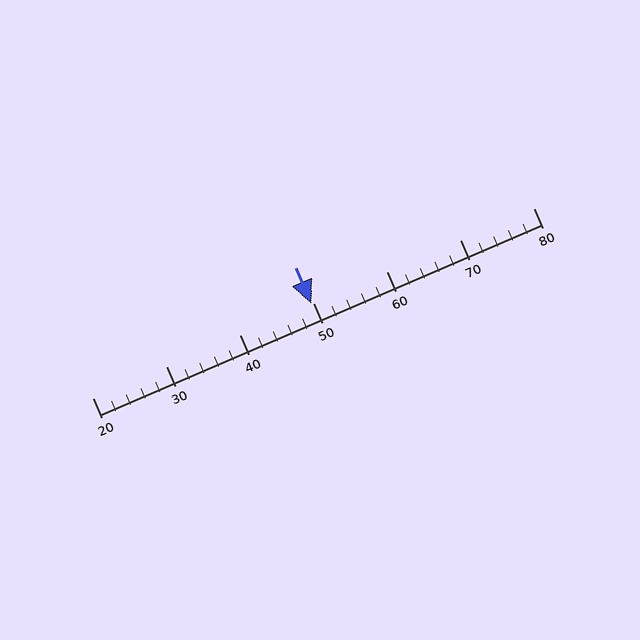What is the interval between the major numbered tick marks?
The major tick marks are spaced 10 units apart.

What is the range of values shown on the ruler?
The ruler shows values from 20 to 80.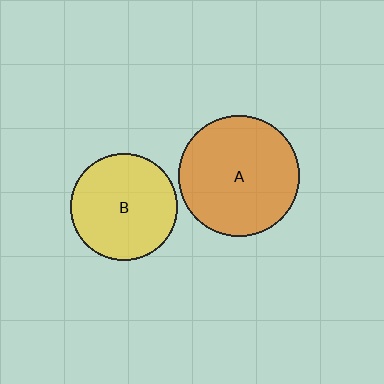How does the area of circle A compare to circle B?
Approximately 1.3 times.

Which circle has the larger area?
Circle A (orange).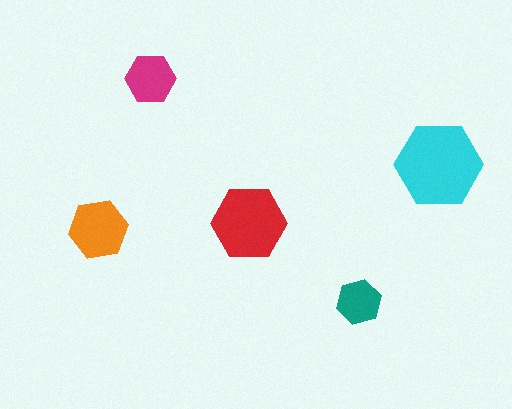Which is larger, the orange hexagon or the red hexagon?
The red one.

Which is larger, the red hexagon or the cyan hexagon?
The cyan one.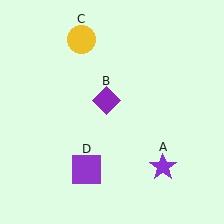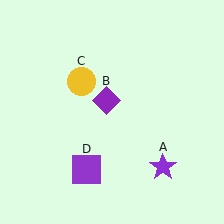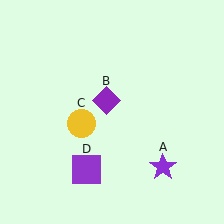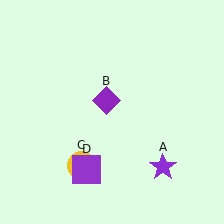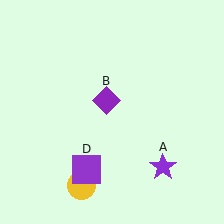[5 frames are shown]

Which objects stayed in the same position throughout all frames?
Purple star (object A) and purple diamond (object B) and purple square (object D) remained stationary.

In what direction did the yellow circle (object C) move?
The yellow circle (object C) moved down.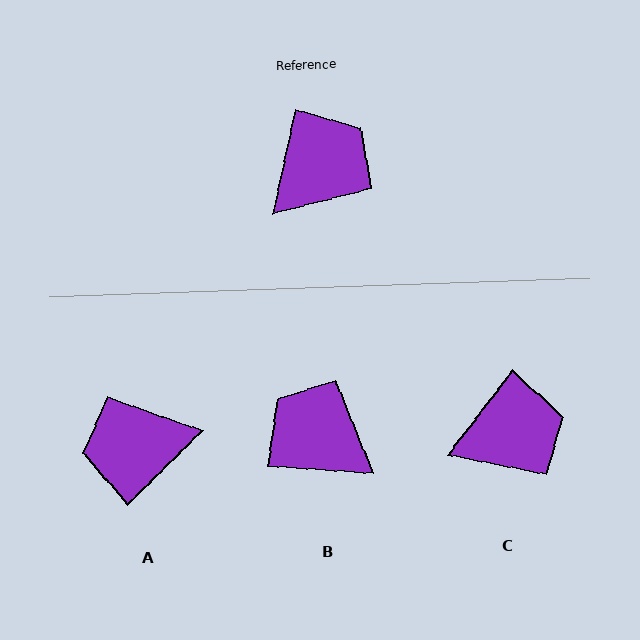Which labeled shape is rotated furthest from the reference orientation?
A, about 146 degrees away.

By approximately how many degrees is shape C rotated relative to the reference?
Approximately 26 degrees clockwise.